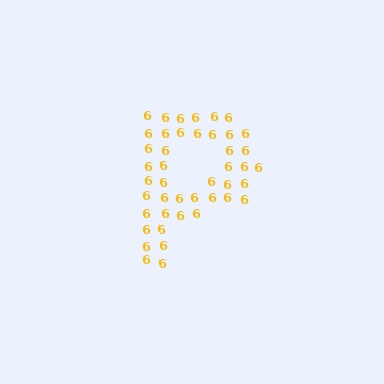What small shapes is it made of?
It is made of small digit 6's.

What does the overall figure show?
The overall figure shows the letter P.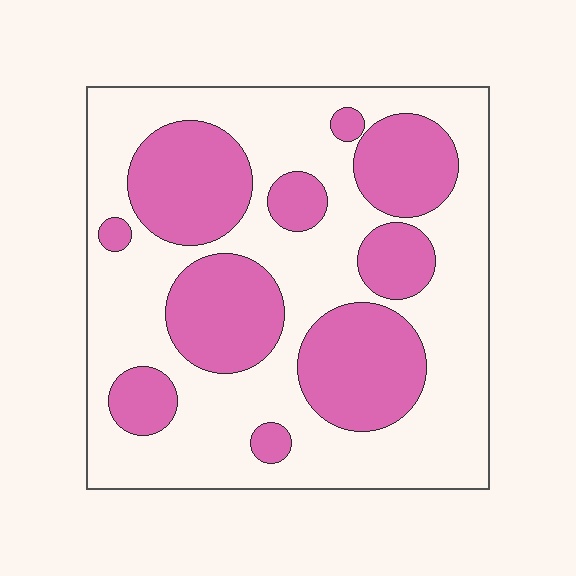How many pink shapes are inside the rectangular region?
10.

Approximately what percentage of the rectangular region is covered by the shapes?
Approximately 35%.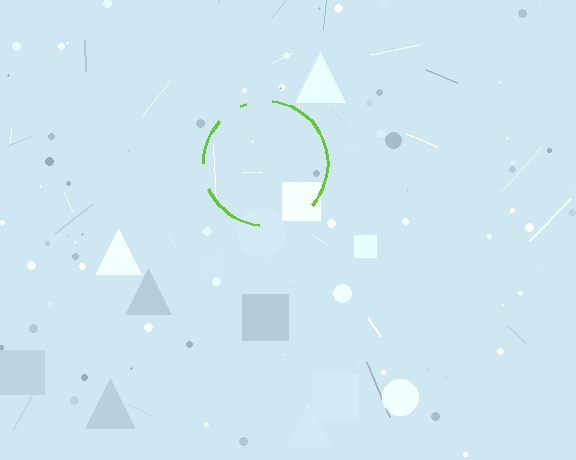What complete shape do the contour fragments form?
The contour fragments form a circle.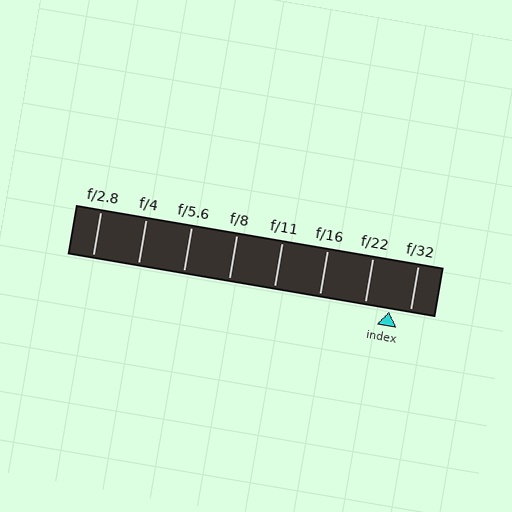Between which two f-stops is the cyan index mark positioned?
The index mark is between f/22 and f/32.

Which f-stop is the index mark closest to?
The index mark is closest to f/32.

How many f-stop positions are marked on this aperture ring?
There are 8 f-stop positions marked.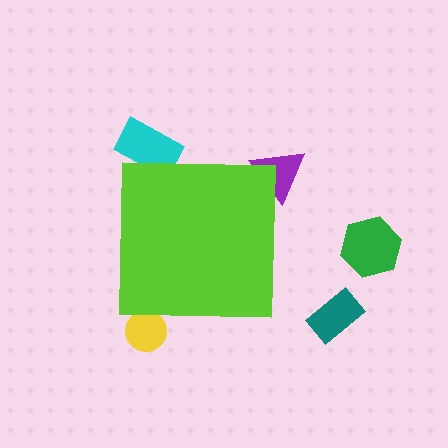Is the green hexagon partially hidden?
No, the green hexagon is fully visible.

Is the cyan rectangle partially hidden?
Yes, the cyan rectangle is partially hidden behind the lime square.